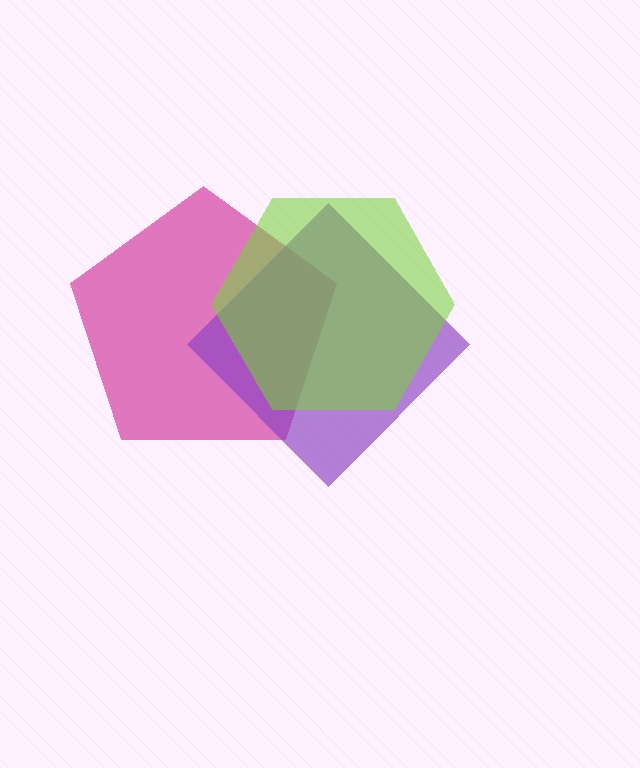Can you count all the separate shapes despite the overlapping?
Yes, there are 3 separate shapes.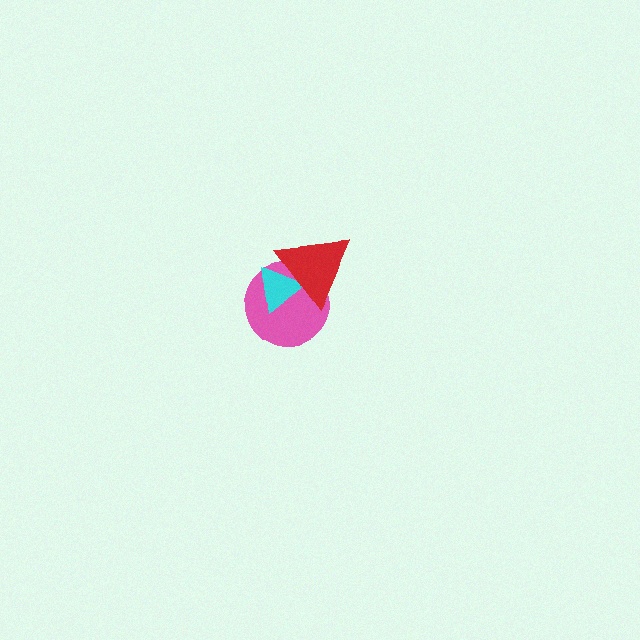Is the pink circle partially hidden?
Yes, it is partially covered by another shape.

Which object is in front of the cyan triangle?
The red triangle is in front of the cyan triangle.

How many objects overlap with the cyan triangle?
2 objects overlap with the cyan triangle.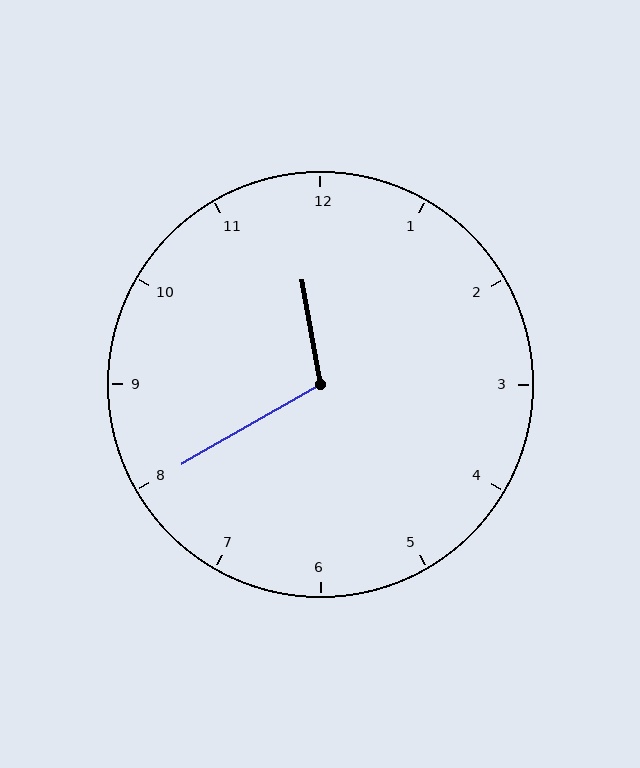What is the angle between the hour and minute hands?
Approximately 110 degrees.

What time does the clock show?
11:40.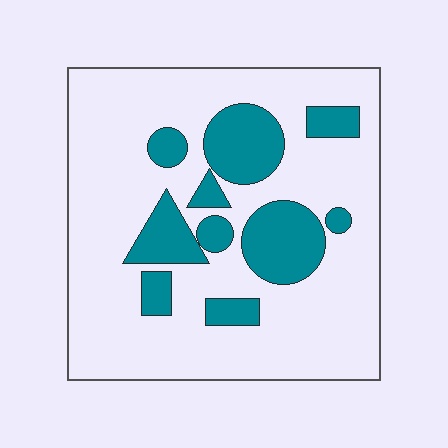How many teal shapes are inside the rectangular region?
10.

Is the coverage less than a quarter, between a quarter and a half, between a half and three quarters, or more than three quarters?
Less than a quarter.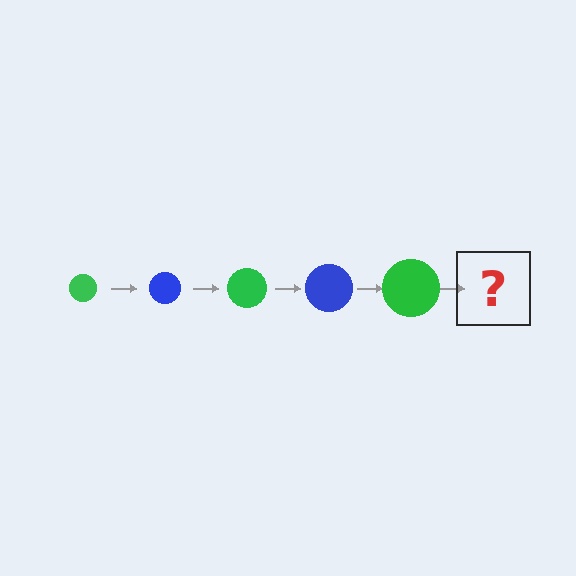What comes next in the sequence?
The next element should be a blue circle, larger than the previous one.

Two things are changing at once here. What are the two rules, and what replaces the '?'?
The two rules are that the circle grows larger each step and the color cycles through green and blue. The '?' should be a blue circle, larger than the previous one.